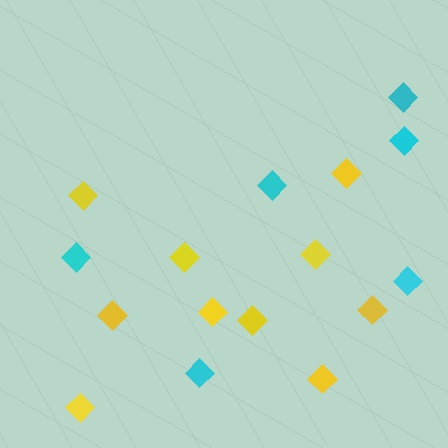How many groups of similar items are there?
There are 2 groups: one group of yellow diamonds (10) and one group of cyan diamonds (6).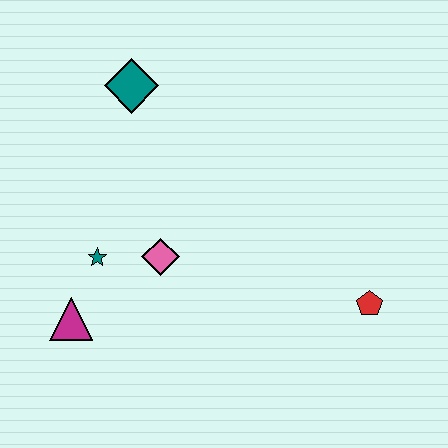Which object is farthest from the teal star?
The red pentagon is farthest from the teal star.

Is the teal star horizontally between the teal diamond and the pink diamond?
No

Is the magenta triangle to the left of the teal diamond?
Yes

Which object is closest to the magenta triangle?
The teal star is closest to the magenta triangle.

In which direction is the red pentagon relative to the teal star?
The red pentagon is to the right of the teal star.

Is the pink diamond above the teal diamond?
No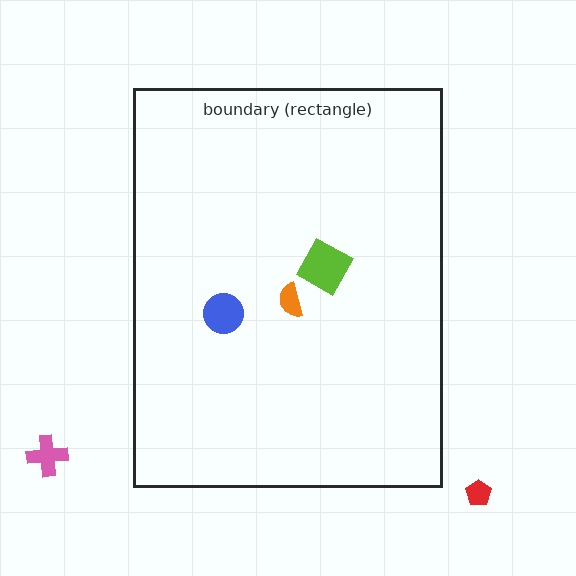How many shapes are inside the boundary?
3 inside, 2 outside.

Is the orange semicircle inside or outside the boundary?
Inside.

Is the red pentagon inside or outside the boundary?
Outside.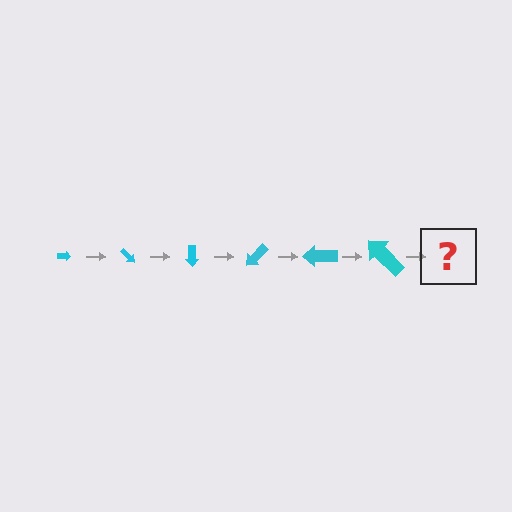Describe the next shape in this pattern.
It should be an arrow, larger than the previous one and rotated 270 degrees from the start.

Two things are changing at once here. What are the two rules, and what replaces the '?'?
The two rules are that the arrow grows larger each step and it rotates 45 degrees each step. The '?' should be an arrow, larger than the previous one and rotated 270 degrees from the start.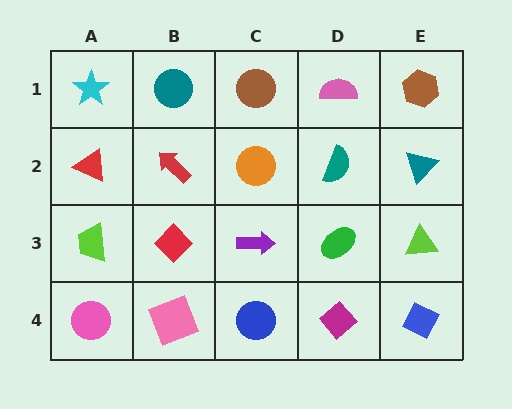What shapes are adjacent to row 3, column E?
A teal triangle (row 2, column E), a blue diamond (row 4, column E), a green ellipse (row 3, column D).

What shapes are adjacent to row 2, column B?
A teal circle (row 1, column B), a red diamond (row 3, column B), a red triangle (row 2, column A), an orange circle (row 2, column C).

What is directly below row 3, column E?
A blue diamond.